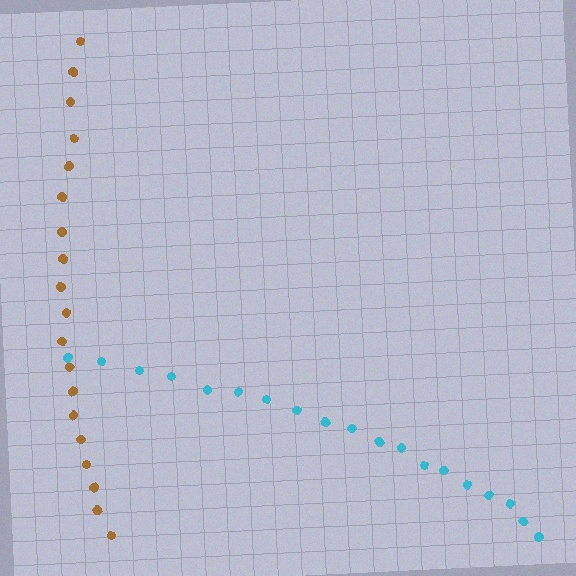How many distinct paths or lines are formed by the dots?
There are 2 distinct paths.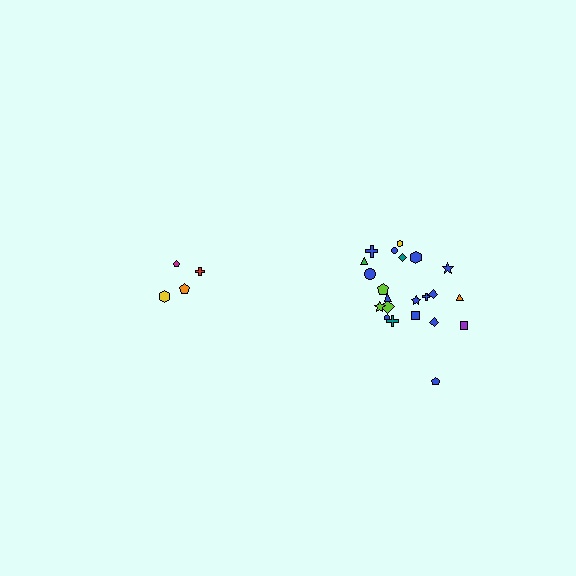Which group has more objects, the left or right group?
The right group.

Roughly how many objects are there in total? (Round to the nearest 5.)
Roughly 25 objects in total.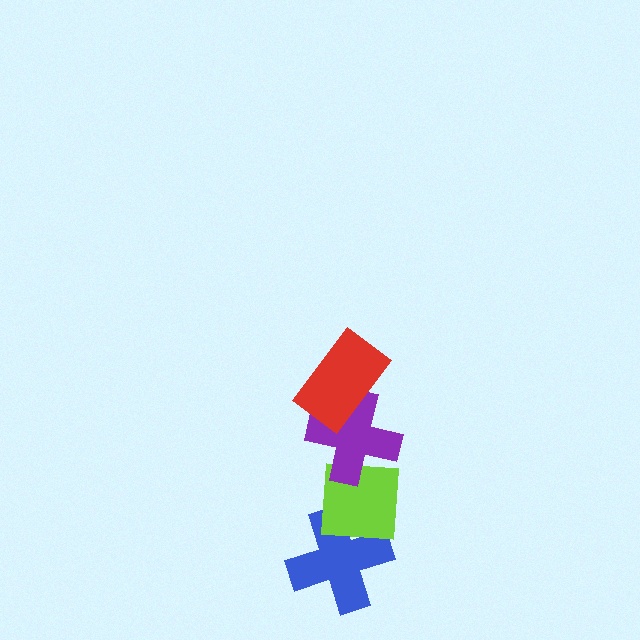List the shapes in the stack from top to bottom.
From top to bottom: the red rectangle, the purple cross, the lime square, the blue cross.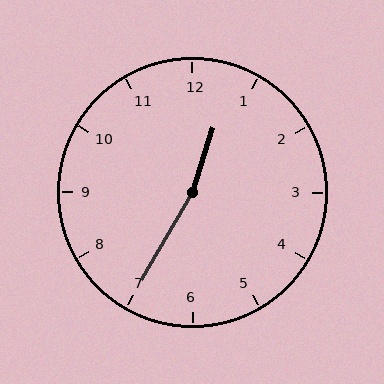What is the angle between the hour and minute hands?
Approximately 168 degrees.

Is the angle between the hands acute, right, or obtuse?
It is obtuse.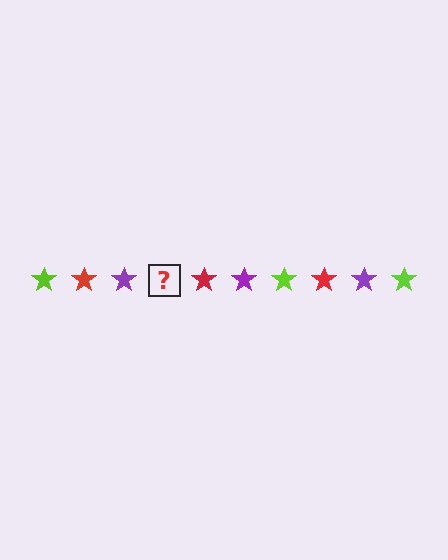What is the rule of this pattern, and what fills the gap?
The rule is that the pattern cycles through lime, red, purple stars. The gap should be filled with a lime star.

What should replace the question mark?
The question mark should be replaced with a lime star.